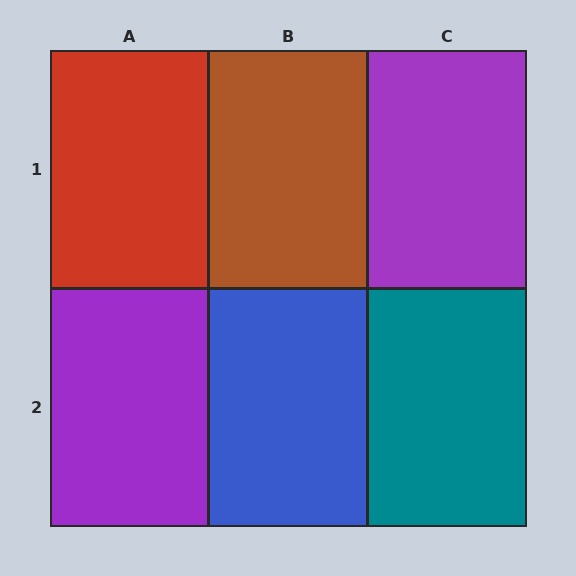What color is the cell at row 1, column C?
Purple.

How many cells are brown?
1 cell is brown.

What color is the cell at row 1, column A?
Red.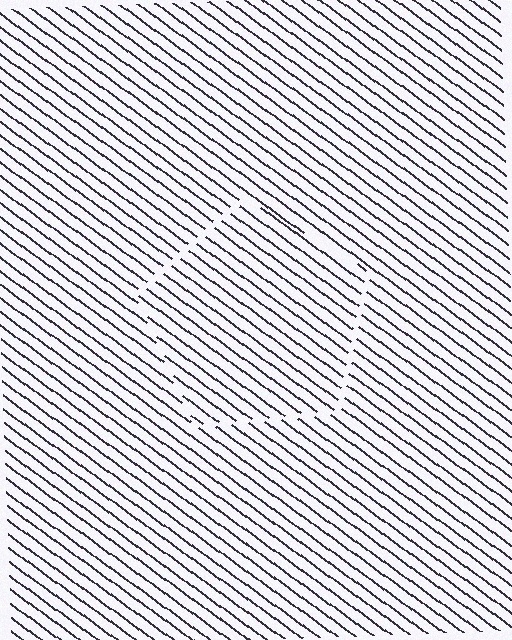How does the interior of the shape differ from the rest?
The interior of the shape contains the same grating, shifted by half a period — the contour is defined by the phase discontinuity where line-ends from the inner and outer gratings abut.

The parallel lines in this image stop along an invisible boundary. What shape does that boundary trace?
An illusory pentagon. The interior of the shape contains the same grating, shifted by half a period — the contour is defined by the phase discontinuity where line-ends from the inner and outer gratings abut.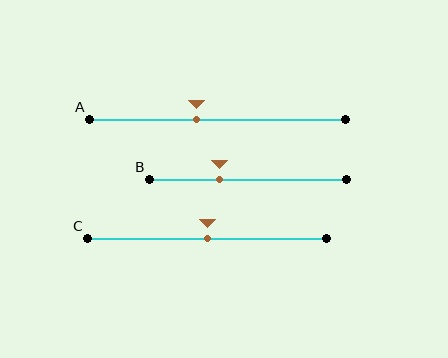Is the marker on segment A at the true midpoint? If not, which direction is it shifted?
No, the marker on segment A is shifted to the left by about 8% of the segment length.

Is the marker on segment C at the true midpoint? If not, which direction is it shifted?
Yes, the marker on segment C is at the true midpoint.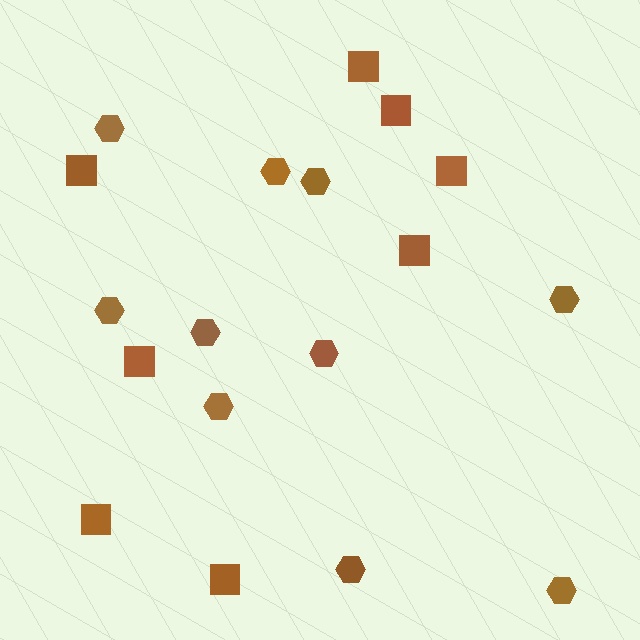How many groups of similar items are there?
There are 2 groups: one group of squares (8) and one group of hexagons (10).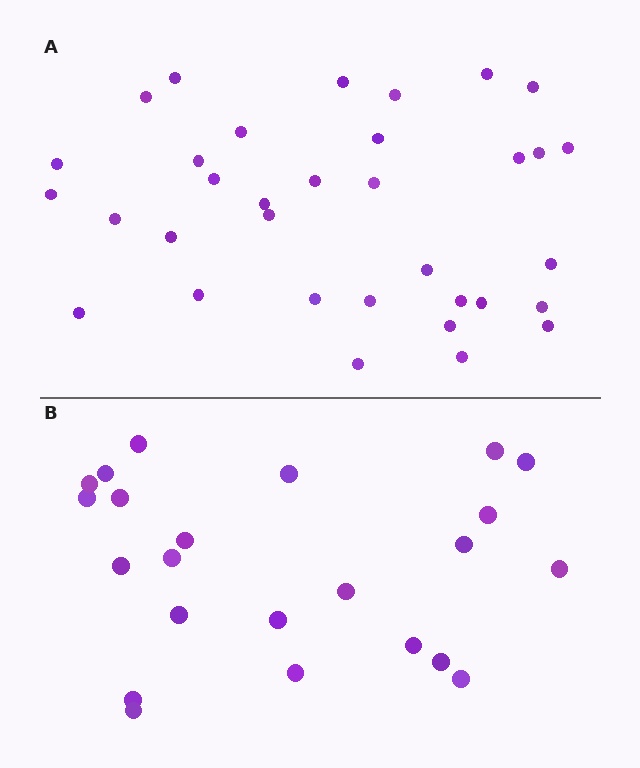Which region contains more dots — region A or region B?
Region A (the top region) has more dots.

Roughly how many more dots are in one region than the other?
Region A has roughly 12 or so more dots than region B.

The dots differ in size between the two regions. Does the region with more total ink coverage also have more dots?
No. Region B has more total ink coverage because its dots are larger, but region A actually contains more individual dots. Total area can be misleading — the number of items is what matters here.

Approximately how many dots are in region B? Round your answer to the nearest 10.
About 20 dots. (The exact count is 23, which rounds to 20.)